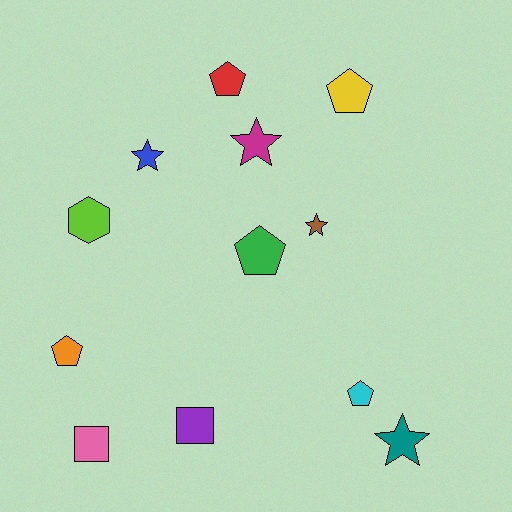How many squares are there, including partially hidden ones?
There are 2 squares.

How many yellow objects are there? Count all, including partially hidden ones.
There is 1 yellow object.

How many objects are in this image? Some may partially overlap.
There are 12 objects.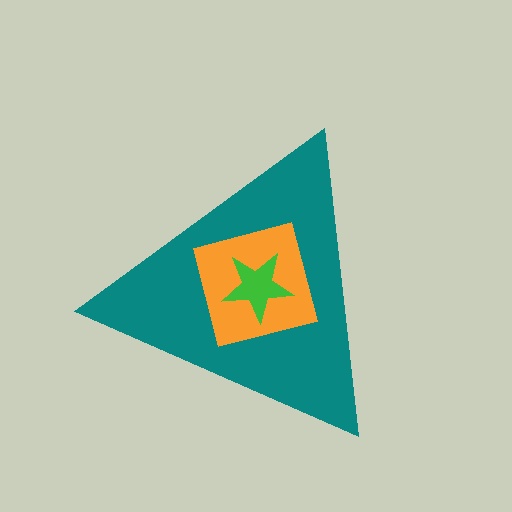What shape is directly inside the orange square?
The green star.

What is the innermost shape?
The green star.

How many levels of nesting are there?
3.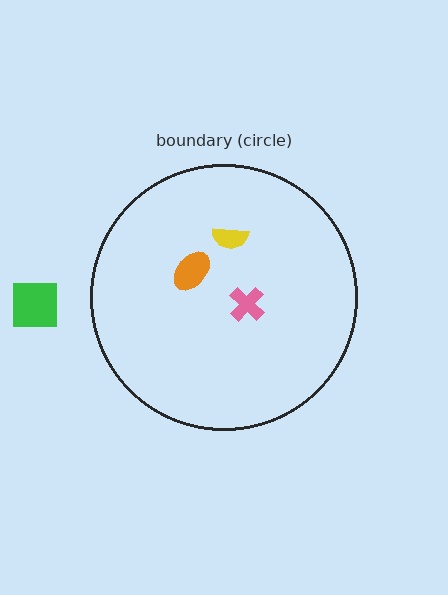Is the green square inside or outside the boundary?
Outside.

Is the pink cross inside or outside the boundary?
Inside.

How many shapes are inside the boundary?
3 inside, 1 outside.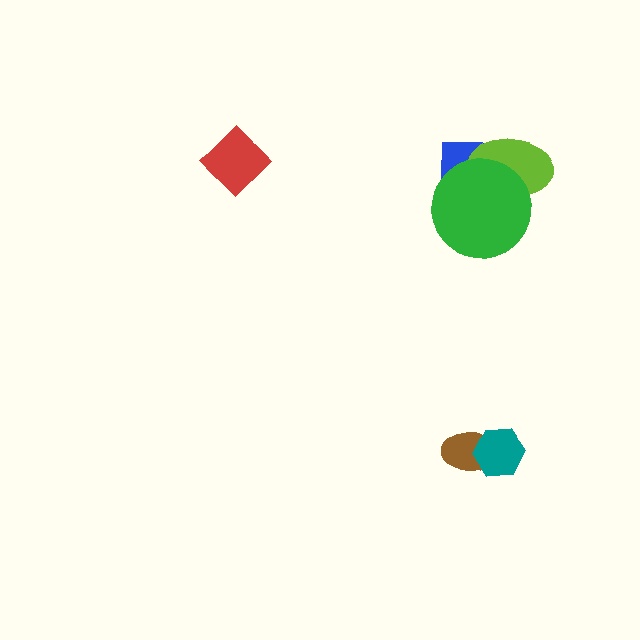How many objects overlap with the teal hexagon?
1 object overlaps with the teal hexagon.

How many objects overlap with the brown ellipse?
1 object overlaps with the brown ellipse.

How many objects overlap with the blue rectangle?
2 objects overlap with the blue rectangle.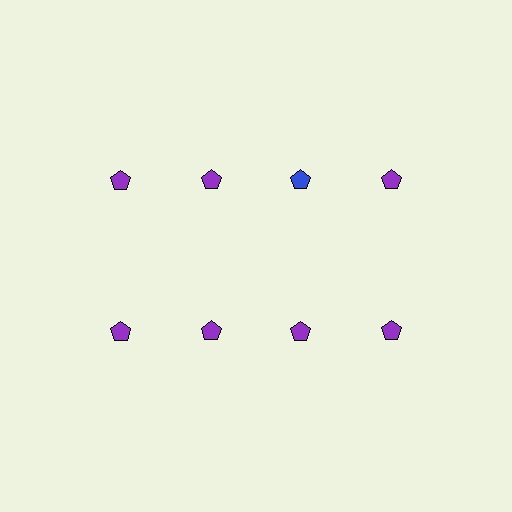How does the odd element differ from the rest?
It has a different color: blue instead of purple.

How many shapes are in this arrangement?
There are 8 shapes arranged in a grid pattern.